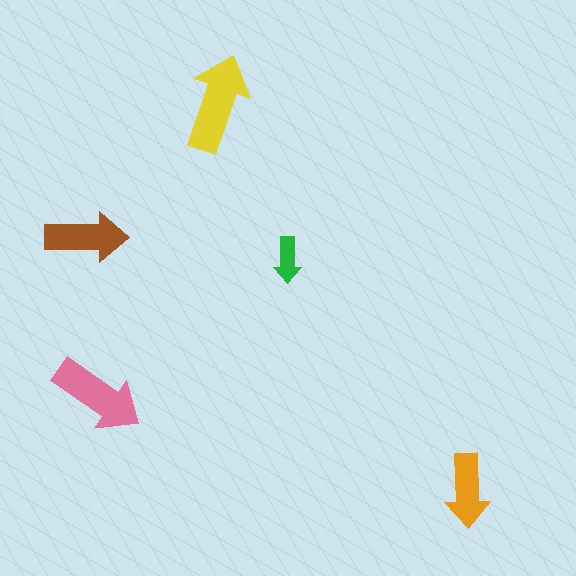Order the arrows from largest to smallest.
the yellow one, the pink one, the brown one, the orange one, the green one.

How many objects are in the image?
There are 5 objects in the image.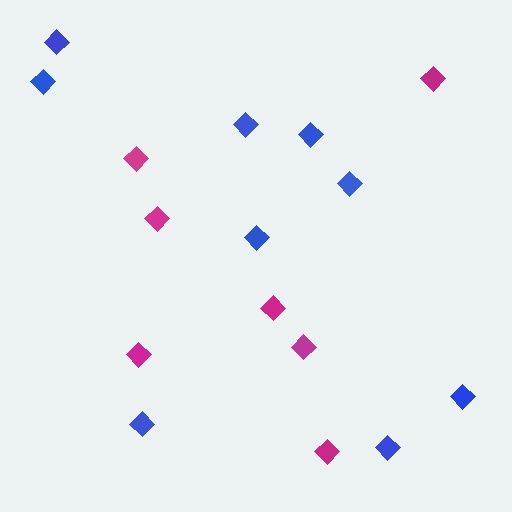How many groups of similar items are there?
There are 2 groups: one group of blue diamonds (9) and one group of magenta diamonds (7).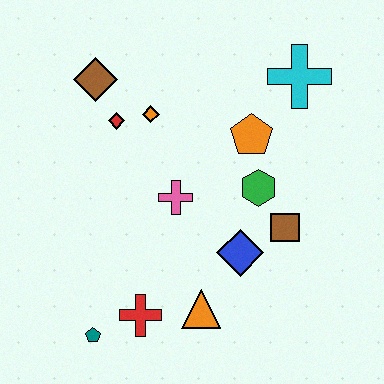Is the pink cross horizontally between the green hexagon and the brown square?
No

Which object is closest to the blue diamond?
The brown square is closest to the blue diamond.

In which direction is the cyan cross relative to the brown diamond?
The cyan cross is to the right of the brown diamond.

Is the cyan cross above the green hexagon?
Yes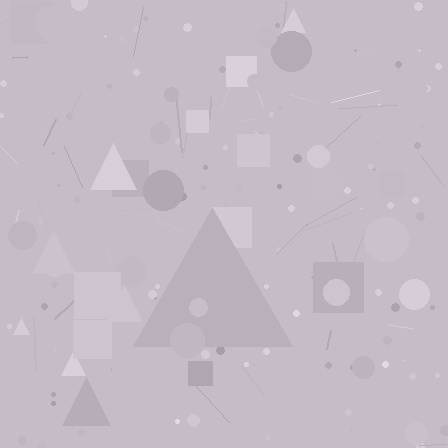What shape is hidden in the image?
A triangle is hidden in the image.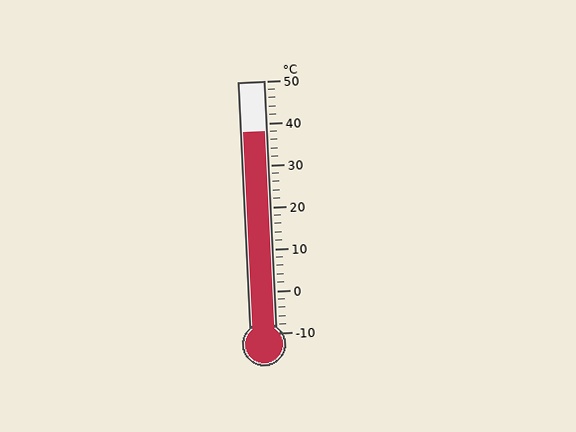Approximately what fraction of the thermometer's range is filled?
The thermometer is filled to approximately 80% of its range.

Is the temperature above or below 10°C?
The temperature is above 10°C.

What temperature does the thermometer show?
The thermometer shows approximately 38°C.